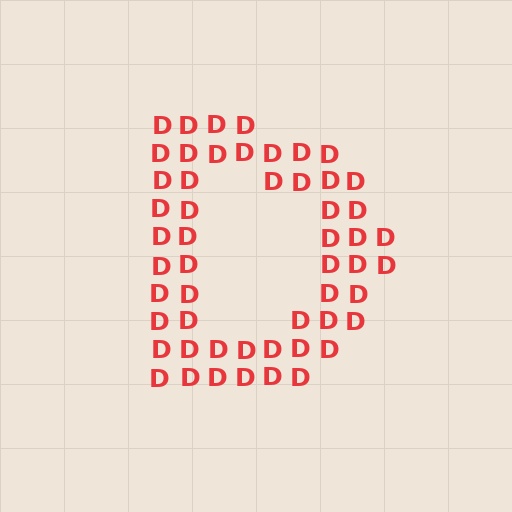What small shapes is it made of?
It is made of small letter D's.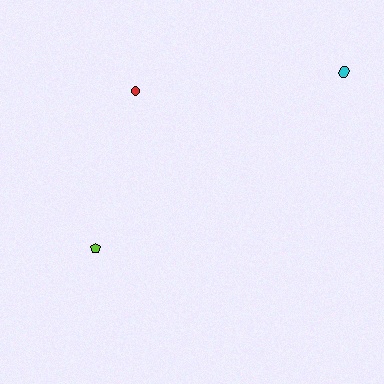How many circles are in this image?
There are 2 circles.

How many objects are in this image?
There are 3 objects.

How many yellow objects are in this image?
There are no yellow objects.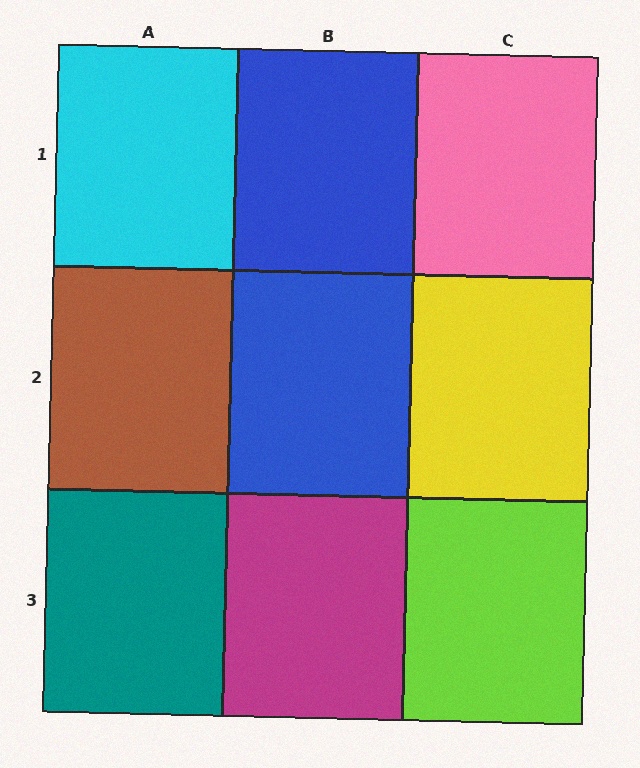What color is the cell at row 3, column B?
Magenta.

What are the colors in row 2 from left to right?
Brown, blue, yellow.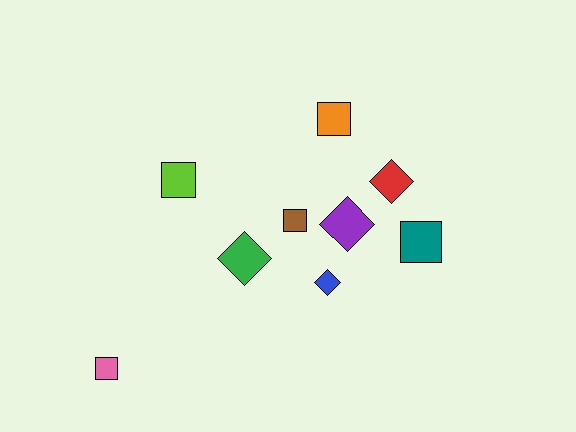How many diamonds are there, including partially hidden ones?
There are 4 diamonds.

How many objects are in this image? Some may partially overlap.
There are 9 objects.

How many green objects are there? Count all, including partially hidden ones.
There is 1 green object.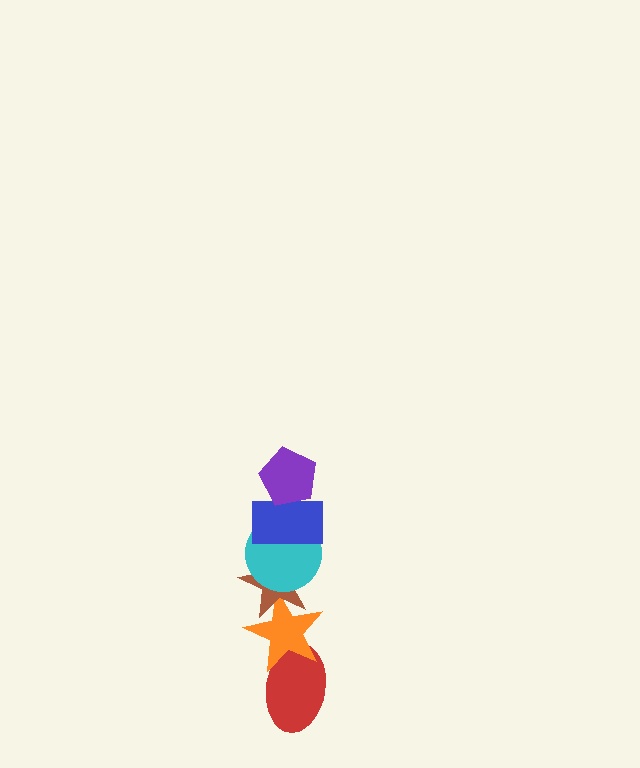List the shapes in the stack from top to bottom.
From top to bottom: the purple pentagon, the blue rectangle, the cyan circle, the brown star, the orange star, the red ellipse.